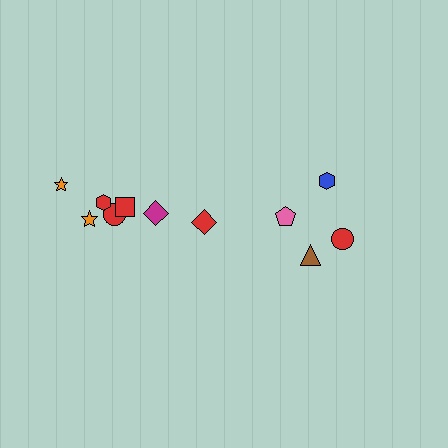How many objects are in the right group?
There are 4 objects.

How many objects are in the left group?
There are 7 objects.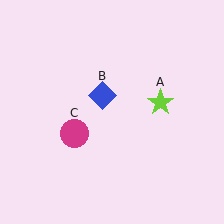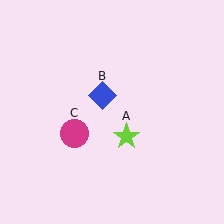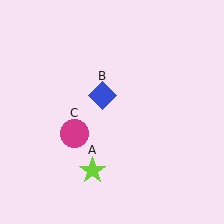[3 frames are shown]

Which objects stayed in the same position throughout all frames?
Blue diamond (object B) and magenta circle (object C) remained stationary.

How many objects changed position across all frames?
1 object changed position: lime star (object A).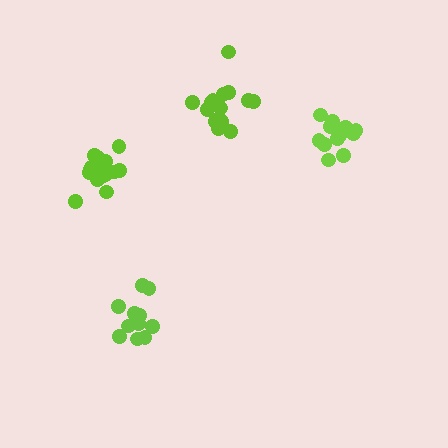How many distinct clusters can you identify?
There are 4 distinct clusters.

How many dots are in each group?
Group 1: 12 dots, Group 2: 11 dots, Group 3: 16 dots, Group 4: 15 dots (54 total).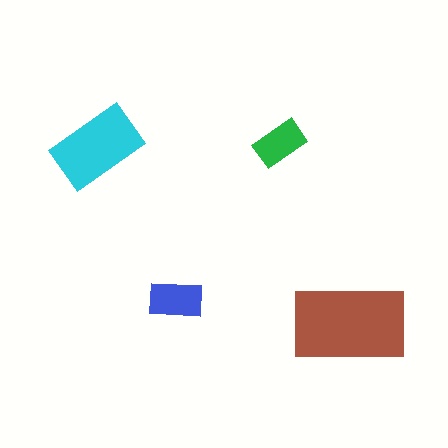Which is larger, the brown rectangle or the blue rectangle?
The brown one.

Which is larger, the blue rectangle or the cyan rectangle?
The cyan one.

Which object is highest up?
The green rectangle is topmost.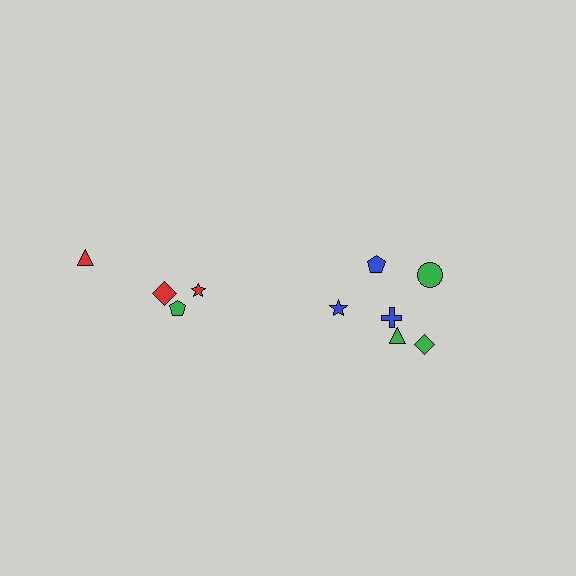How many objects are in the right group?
There are 6 objects.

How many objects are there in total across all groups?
There are 10 objects.